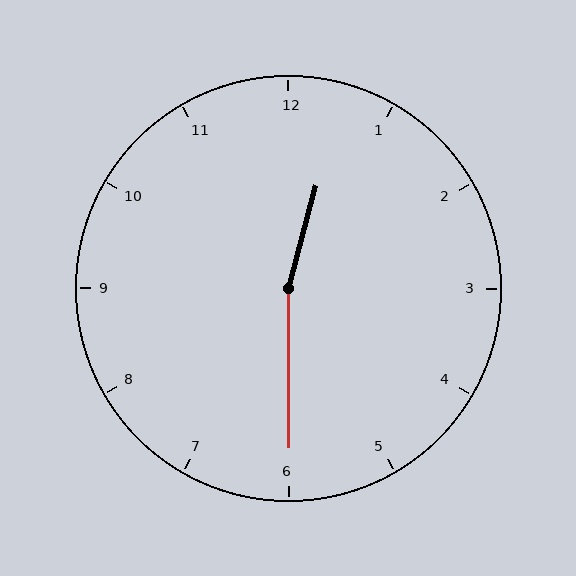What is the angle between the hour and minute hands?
Approximately 165 degrees.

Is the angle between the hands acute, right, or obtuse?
It is obtuse.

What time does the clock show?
12:30.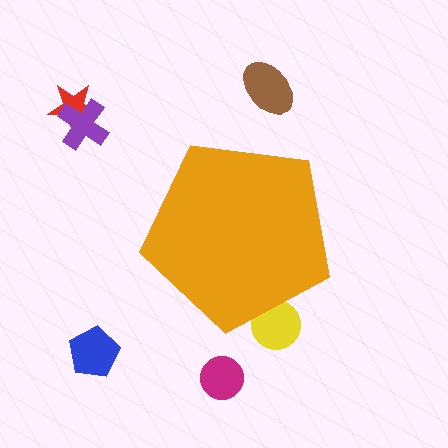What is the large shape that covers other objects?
An orange pentagon.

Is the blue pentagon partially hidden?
No, the blue pentagon is fully visible.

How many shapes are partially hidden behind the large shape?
1 shape is partially hidden.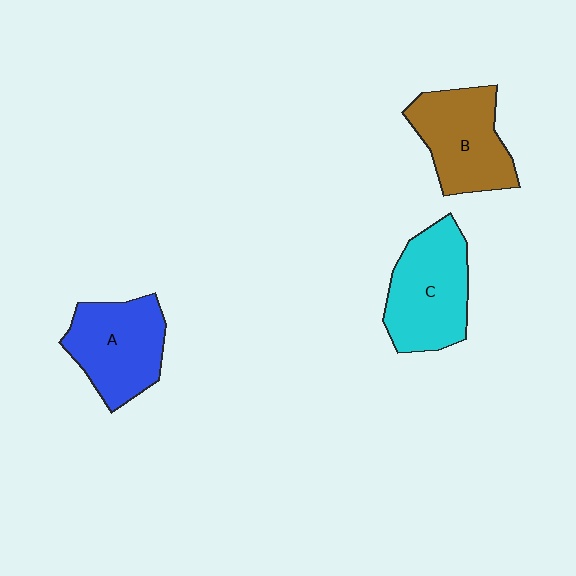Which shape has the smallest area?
Shape A (blue).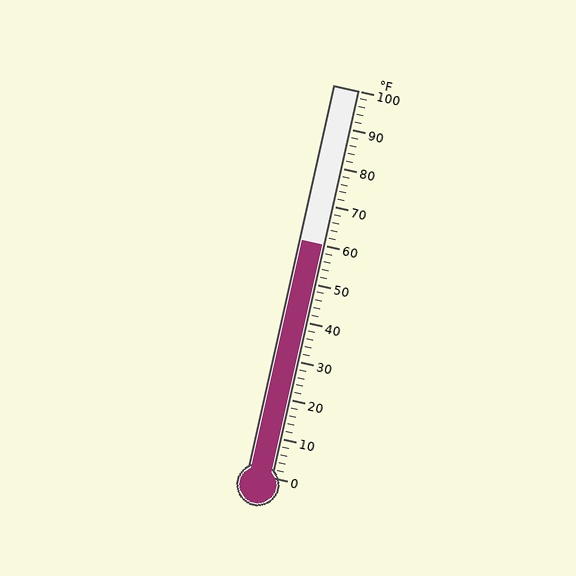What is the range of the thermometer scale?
The thermometer scale ranges from 0°F to 100°F.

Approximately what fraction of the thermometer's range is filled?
The thermometer is filled to approximately 60% of its range.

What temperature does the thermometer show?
The thermometer shows approximately 60°F.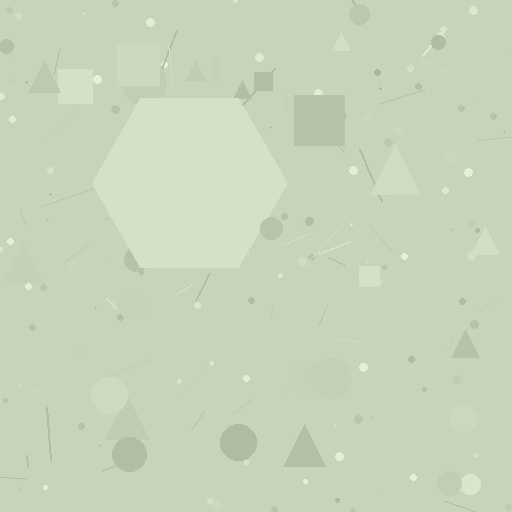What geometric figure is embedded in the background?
A hexagon is embedded in the background.